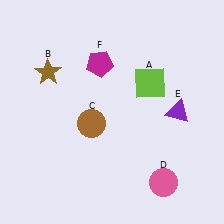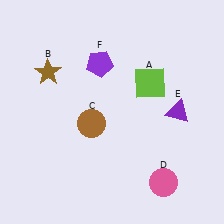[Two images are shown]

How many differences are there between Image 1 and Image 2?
There is 1 difference between the two images.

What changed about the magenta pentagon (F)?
In Image 1, F is magenta. In Image 2, it changed to purple.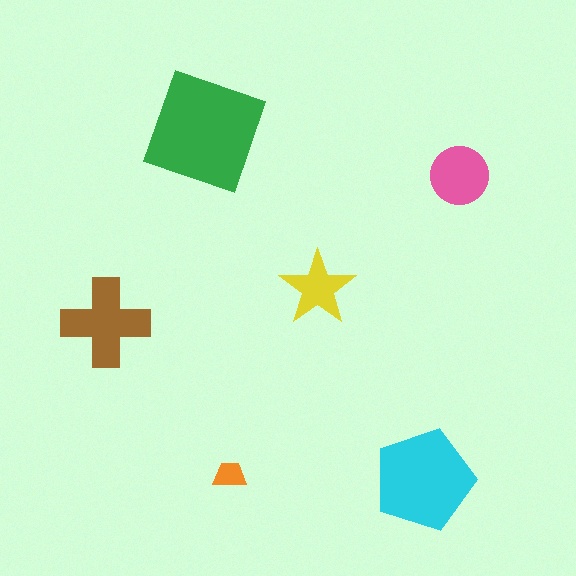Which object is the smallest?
The orange trapezoid.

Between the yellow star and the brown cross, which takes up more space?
The brown cross.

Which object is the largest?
The green square.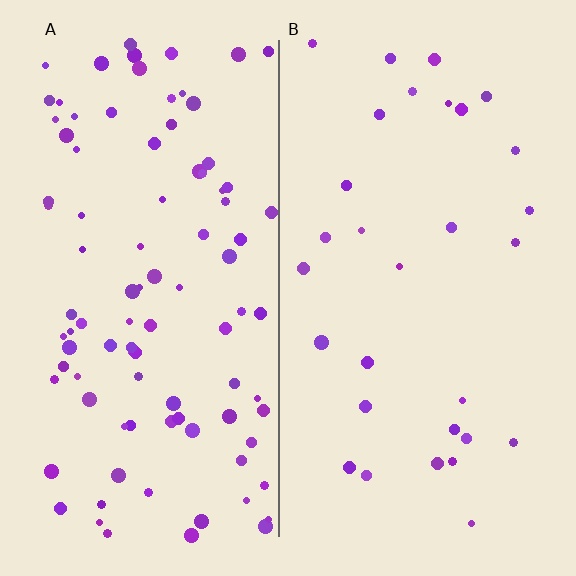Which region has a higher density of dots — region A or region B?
A (the left).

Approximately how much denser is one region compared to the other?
Approximately 3.1× — region A over region B.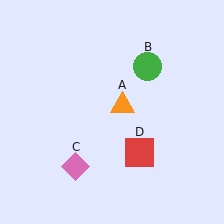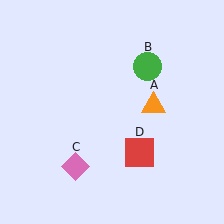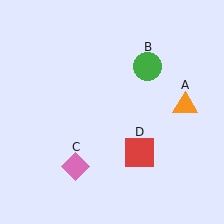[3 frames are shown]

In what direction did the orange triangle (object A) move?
The orange triangle (object A) moved right.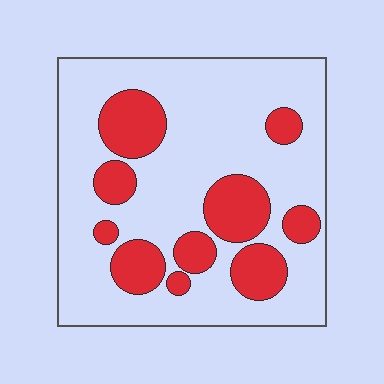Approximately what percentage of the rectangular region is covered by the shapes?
Approximately 25%.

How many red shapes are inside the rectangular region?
10.